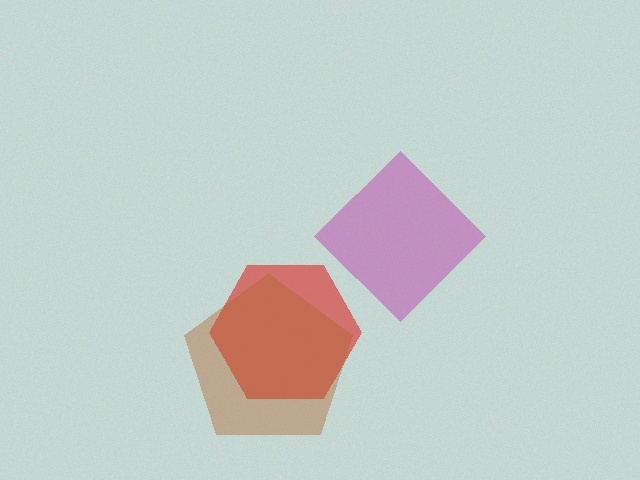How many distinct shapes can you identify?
There are 3 distinct shapes: a red hexagon, a magenta diamond, a brown pentagon.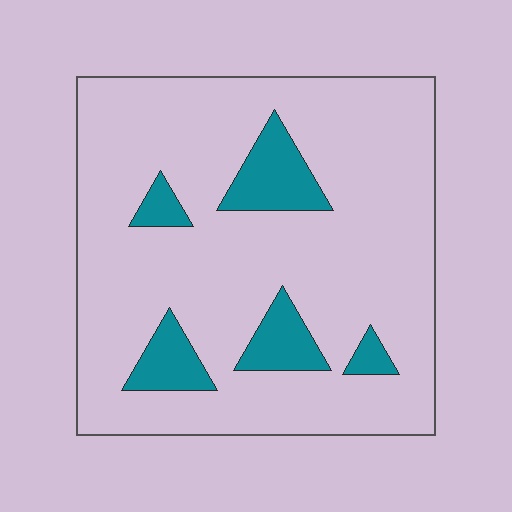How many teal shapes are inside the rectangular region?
5.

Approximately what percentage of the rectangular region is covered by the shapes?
Approximately 15%.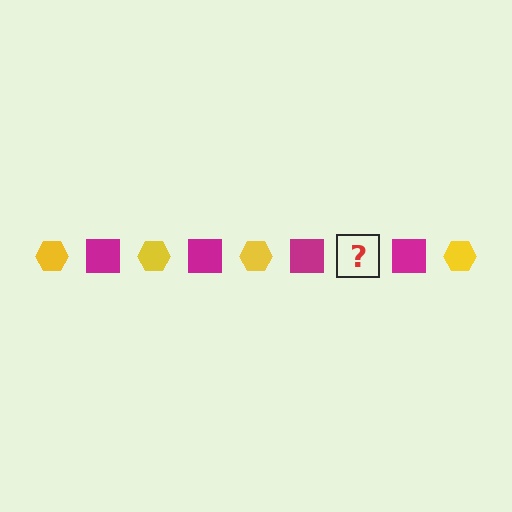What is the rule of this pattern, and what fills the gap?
The rule is that the pattern alternates between yellow hexagon and magenta square. The gap should be filled with a yellow hexagon.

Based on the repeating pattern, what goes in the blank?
The blank should be a yellow hexagon.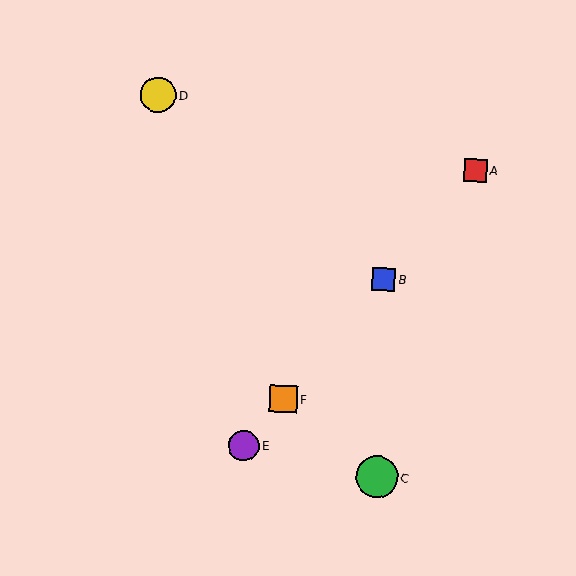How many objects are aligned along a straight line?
4 objects (A, B, E, F) are aligned along a straight line.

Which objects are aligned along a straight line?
Objects A, B, E, F are aligned along a straight line.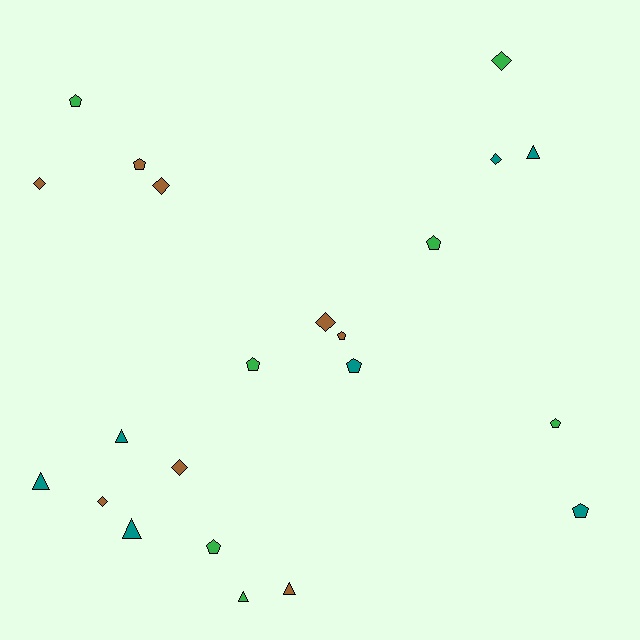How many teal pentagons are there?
There are 2 teal pentagons.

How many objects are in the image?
There are 22 objects.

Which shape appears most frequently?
Pentagon, with 9 objects.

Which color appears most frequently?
Brown, with 8 objects.